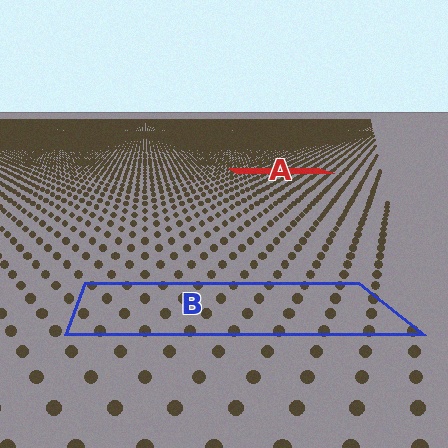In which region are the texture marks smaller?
The texture marks are smaller in region A, because it is farther away.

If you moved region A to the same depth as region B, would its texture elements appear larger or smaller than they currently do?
They would appear larger. At a closer depth, the same texture elements are projected at a bigger on-screen size.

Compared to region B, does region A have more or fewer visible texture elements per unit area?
Region A has more texture elements per unit area — they are packed more densely because it is farther away.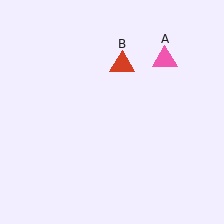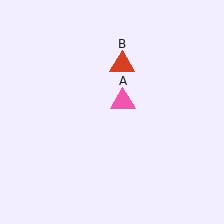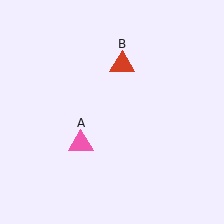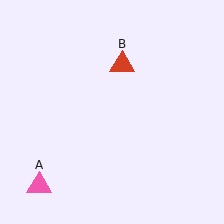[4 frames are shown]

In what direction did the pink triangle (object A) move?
The pink triangle (object A) moved down and to the left.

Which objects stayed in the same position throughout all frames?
Red triangle (object B) remained stationary.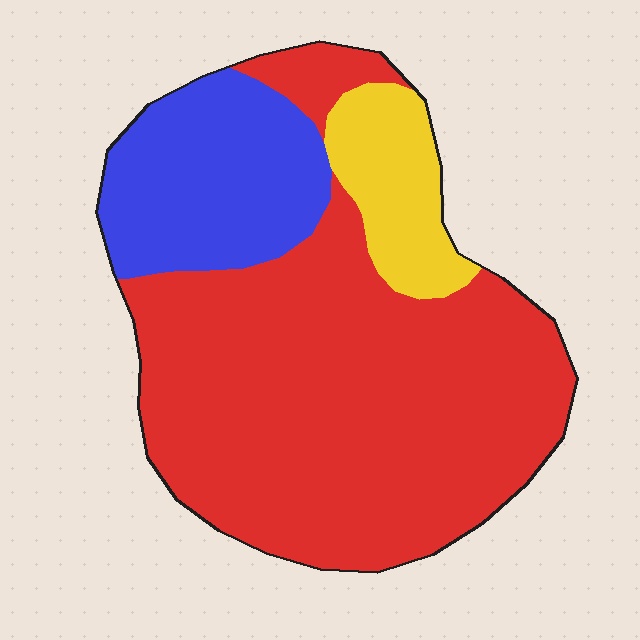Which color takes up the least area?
Yellow, at roughly 10%.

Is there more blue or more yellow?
Blue.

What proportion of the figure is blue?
Blue covers 21% of the figure.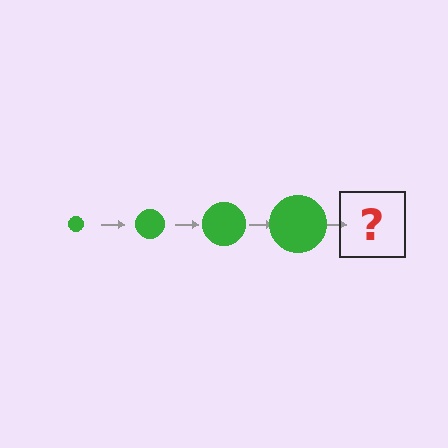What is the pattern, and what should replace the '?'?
The pattern is that the circle gets progressively larger each step. The '?' should be a green circle, larger than the previous one.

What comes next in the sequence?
The next element should be a green circle, larger than the previous one.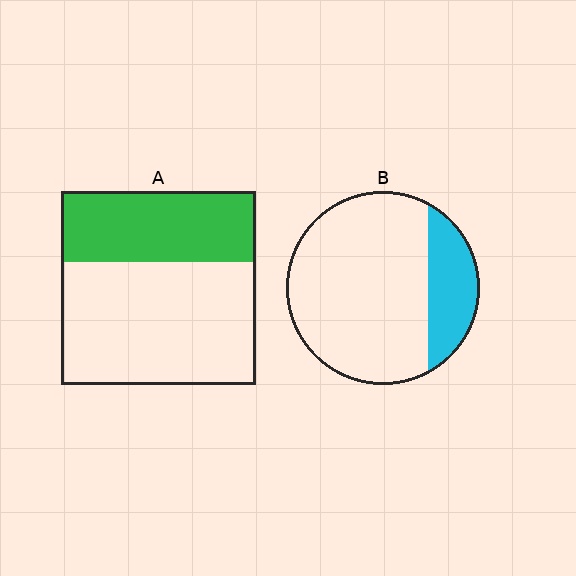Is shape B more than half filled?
No.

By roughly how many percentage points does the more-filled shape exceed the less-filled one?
By roughly 15 percentage points (A over B).